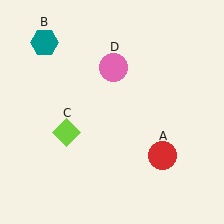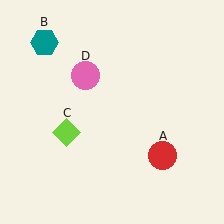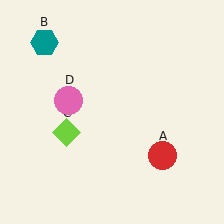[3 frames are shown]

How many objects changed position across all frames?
1 object changed position: pink circle (object D).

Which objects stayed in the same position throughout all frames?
Red circle (object A) and teal hexagon (object B) and lime diamond (object C) remained stationary.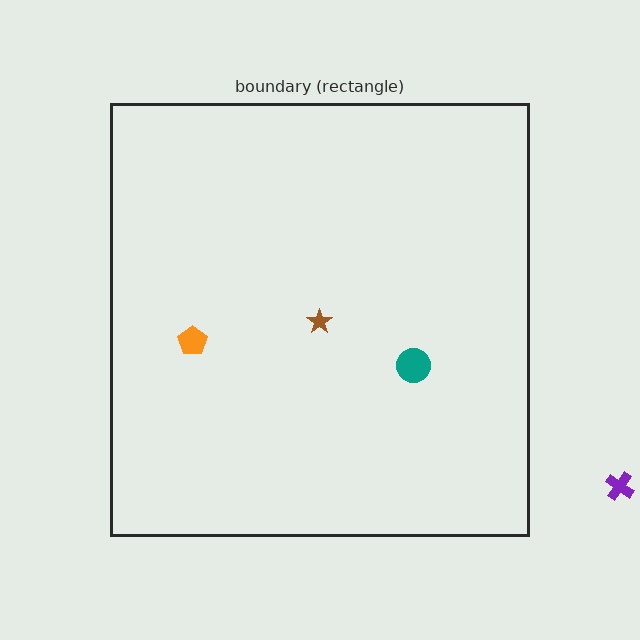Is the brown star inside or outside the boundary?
Inside.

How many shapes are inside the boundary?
3 inside, 1 outside.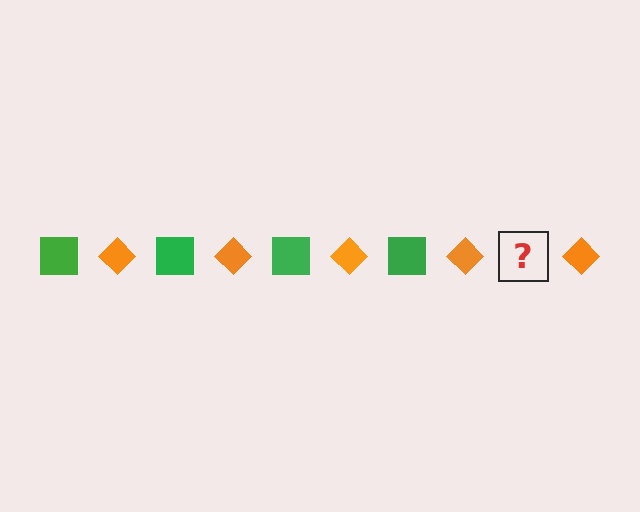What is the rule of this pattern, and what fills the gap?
The rule is that the pattern alternates between green square and orange diamond. The gap should be filled with a green square.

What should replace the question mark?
The question mark should be replaced with a green square.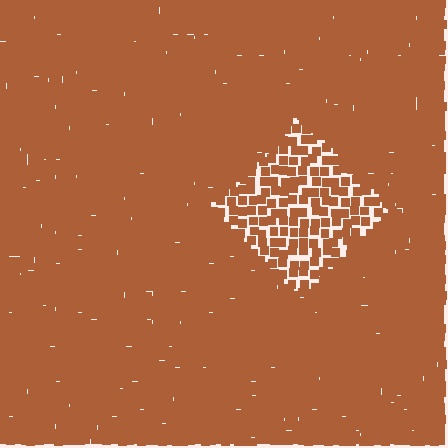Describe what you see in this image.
The image contains small brown elements arranged at two different densities. A diamond-shaped region is visible where the elements are less densely packed than the surrounding area.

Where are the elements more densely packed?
The elements are more densely packed outside the diamond boundary.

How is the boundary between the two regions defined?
The boundary is defined by a change in element density (approximately 2.2x ratio). All elements are the same color, size, and shape.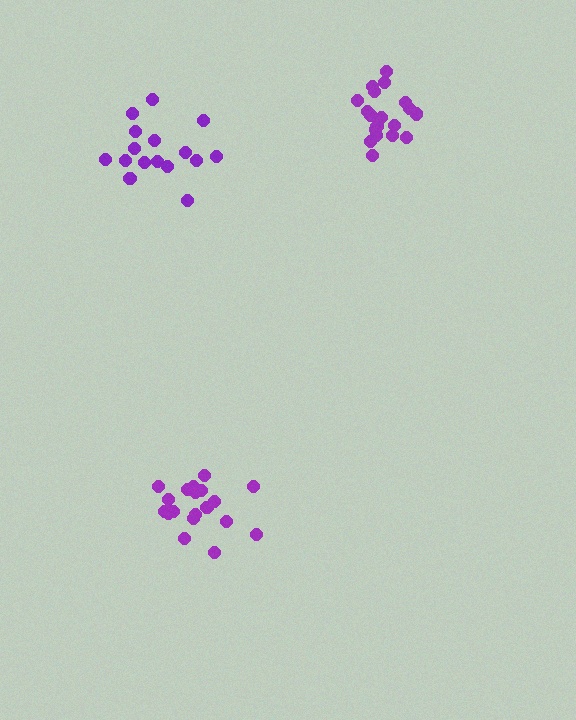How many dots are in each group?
Group 1: 16 dots, Group 2: 20 dots, Group 3: 19 dots (55 total).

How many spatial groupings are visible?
There are 3 spatial groupings.